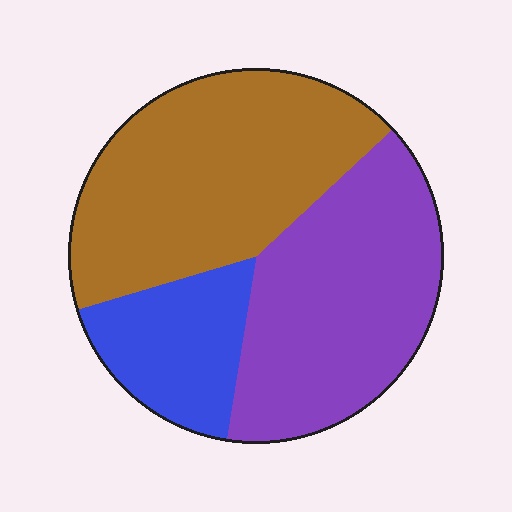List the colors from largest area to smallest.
From largest to smallest: brown, purple, blue.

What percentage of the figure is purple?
Purple covers roughly 40% of the figure.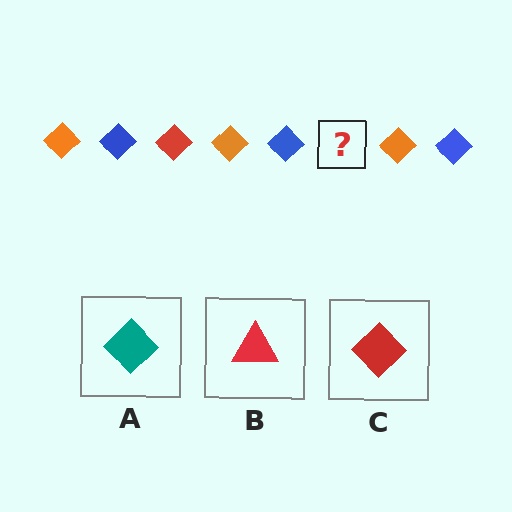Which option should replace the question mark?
Option C.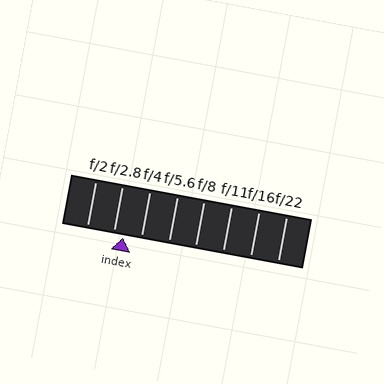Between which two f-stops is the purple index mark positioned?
The index mark is between f/2.8 and f/4.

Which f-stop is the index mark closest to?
The index mark is closest to f/2.8.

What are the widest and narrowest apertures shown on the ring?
The widest aperture shown is f/2 and the narrowest is f/22.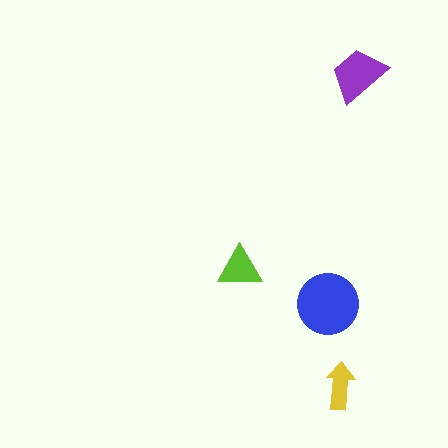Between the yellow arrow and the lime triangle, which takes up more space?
The lime triangle.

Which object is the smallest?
The yellow arrow.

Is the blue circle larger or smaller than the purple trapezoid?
Larger.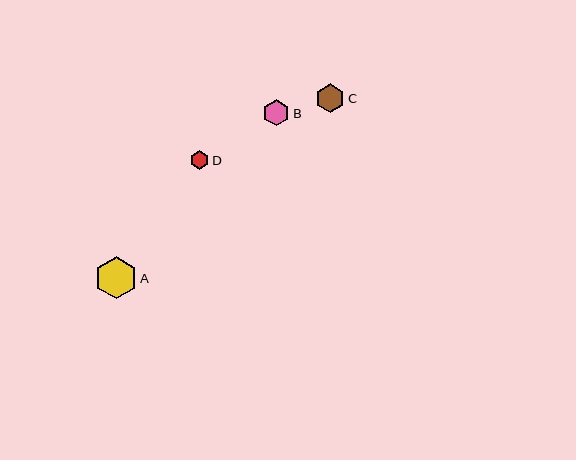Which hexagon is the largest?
Hexagon A is the largest with a size of approximately 42 pixels.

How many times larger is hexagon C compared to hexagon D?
Hexagon C is approximately 1.6 times the size of hexagon D.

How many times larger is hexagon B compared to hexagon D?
Hexagon B is approximately 1.4 times the size of hexagon D.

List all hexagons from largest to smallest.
From largest to smallest: A, C, B, D.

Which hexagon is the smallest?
Hexagon D is the smallest with a size of approximately 18 pixels.